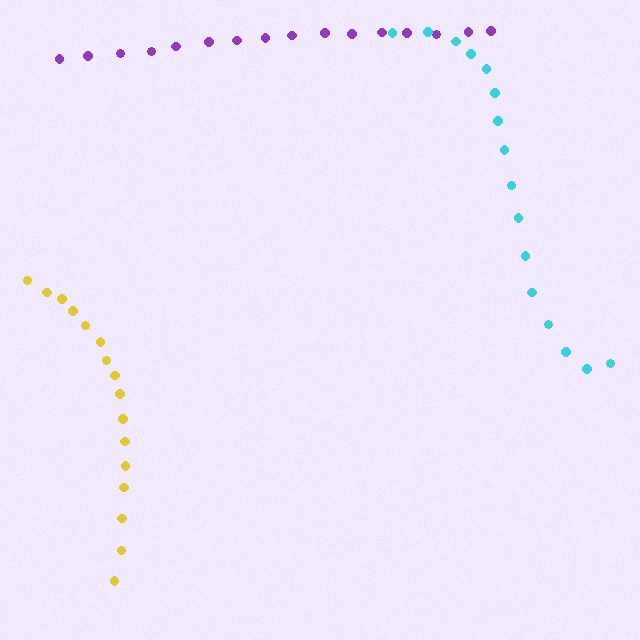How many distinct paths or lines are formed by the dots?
There are 3 distinct paths.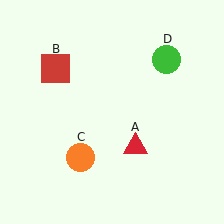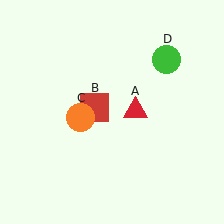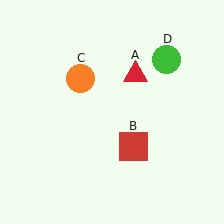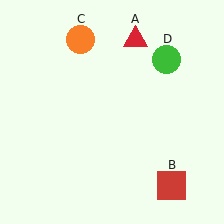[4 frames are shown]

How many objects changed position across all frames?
3 objects changed position: red triangle (object A), red square (object B), orange circle (object C).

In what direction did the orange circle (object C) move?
The orange circle (object C) moved up.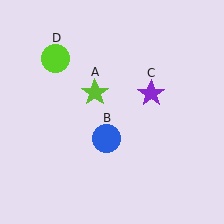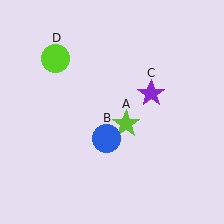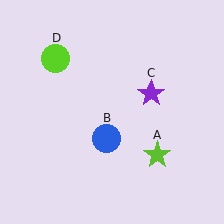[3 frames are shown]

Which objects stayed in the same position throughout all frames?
Blue circle (object B) and purple star (object C) and lime circle (object D) remained stationary.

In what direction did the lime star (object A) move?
The lime star (object A) moved down and to the right.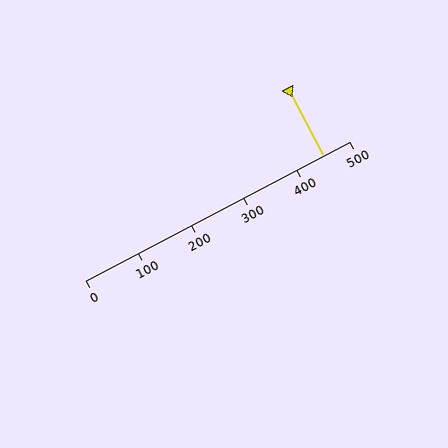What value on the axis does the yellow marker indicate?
The marker indicates approximately 450.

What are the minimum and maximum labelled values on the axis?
The axis runs from 0 to 500.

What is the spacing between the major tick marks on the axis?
The major ticks are spaced 100 apart.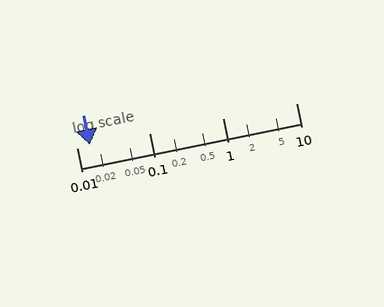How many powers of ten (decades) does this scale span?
The scale spans 3 decades, from 0.01 to 10.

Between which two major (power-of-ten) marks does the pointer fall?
The pointer is between 0.01 and 0.1.